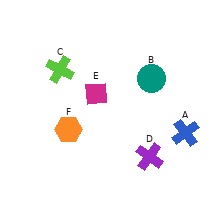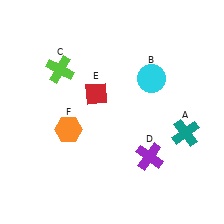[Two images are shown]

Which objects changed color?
A changed from blue to teal. B changed from teal to cyan. E changed from magenta to red.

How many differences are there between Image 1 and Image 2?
There are 3 differences between the two images.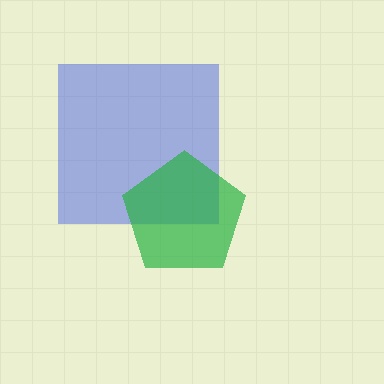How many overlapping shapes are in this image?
There are 2 overlapping shapes in the image.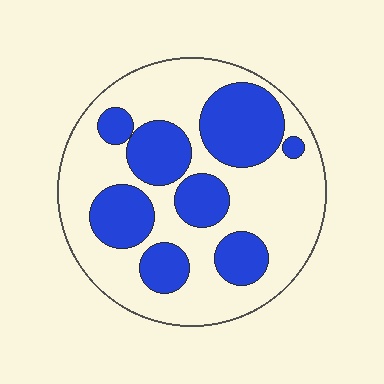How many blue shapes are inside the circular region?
8.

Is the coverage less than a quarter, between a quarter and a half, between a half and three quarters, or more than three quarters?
Between a quarter and a half.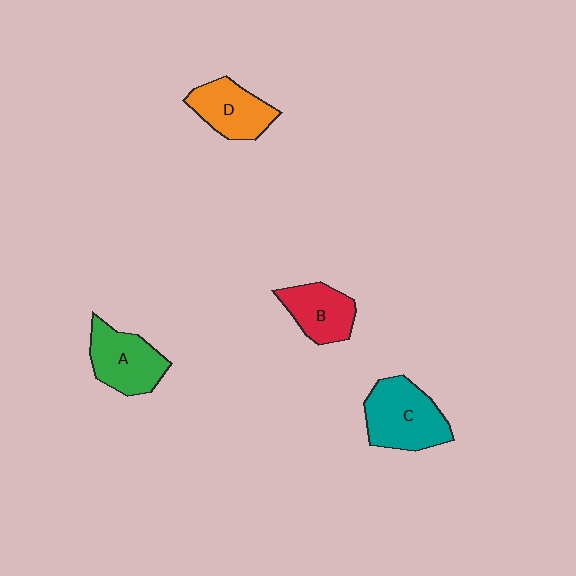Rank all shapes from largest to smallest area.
From largest to smallest: C (teal), A (green), D (orange), B (red).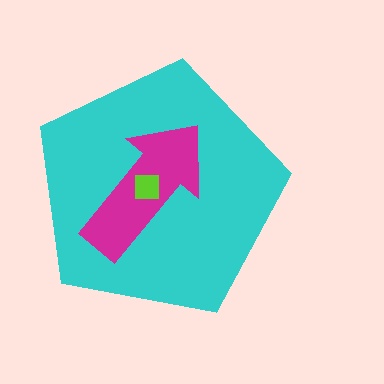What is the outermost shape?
The cyan pentagon.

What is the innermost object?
The lime square.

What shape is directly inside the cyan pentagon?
The magenta arrow.